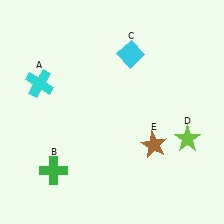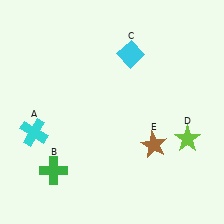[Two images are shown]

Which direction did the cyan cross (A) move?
The cyan cross (A) moved down.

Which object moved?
The cyan cross (A) moved down.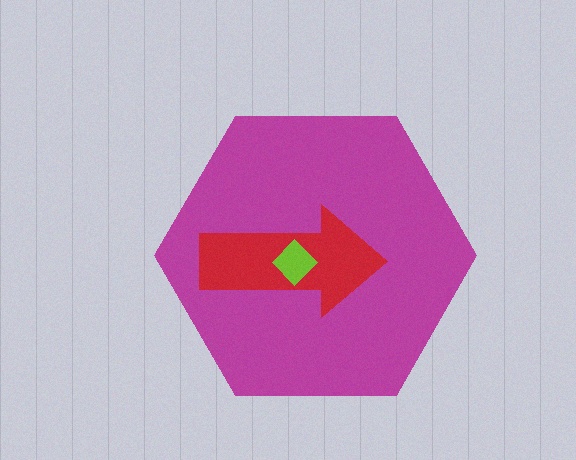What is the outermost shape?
The magenta hexagon.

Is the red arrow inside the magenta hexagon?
Yes.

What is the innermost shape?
The lime diamond.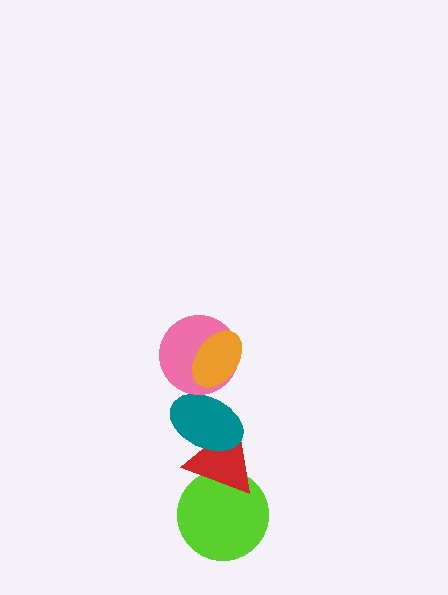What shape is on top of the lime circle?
The red triangle is on top of the lime circle.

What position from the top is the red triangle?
The red triangle is 4th from the top.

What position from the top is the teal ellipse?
The teal ellipse is 3rd from the top.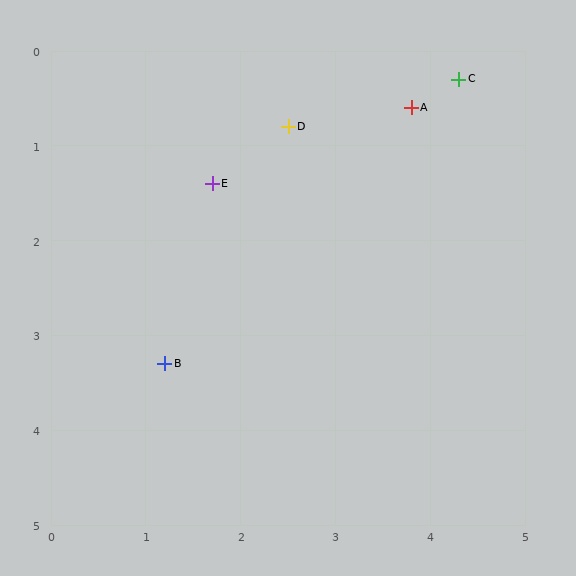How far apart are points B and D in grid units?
Points B and D are about 2.8 grid units apart.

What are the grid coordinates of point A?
Point A is at approximately (3.8, 0.6).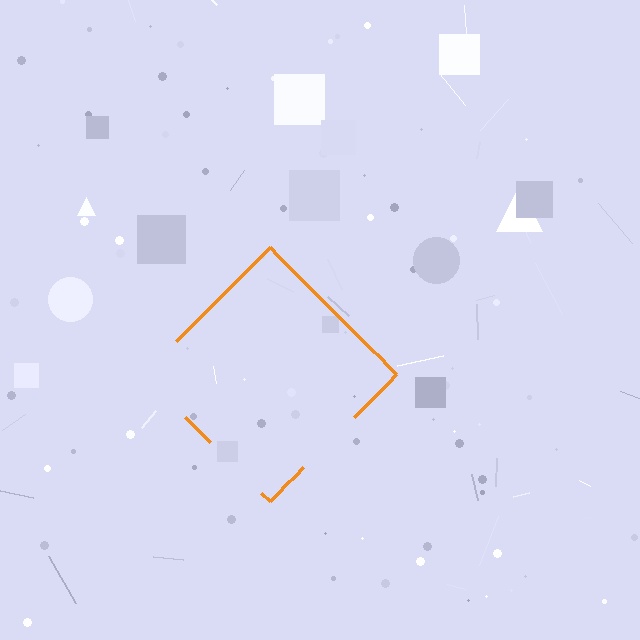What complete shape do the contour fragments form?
The contour fragments form a diamond.